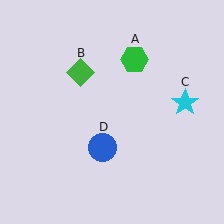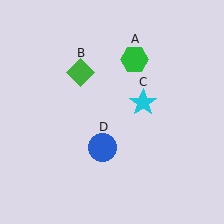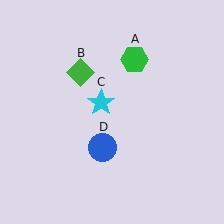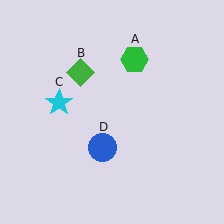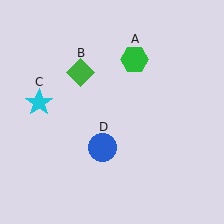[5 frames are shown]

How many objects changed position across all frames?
1 object changed position: cyan star (object C).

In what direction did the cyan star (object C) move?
The cyan star (object C) moved left.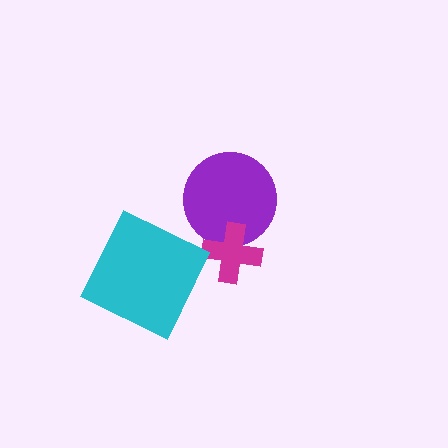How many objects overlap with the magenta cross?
1 object overlaps with the magenta cross.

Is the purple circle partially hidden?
Yes, it is partially covered by another shape.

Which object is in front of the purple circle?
The magenta cross is in front of the purple circle.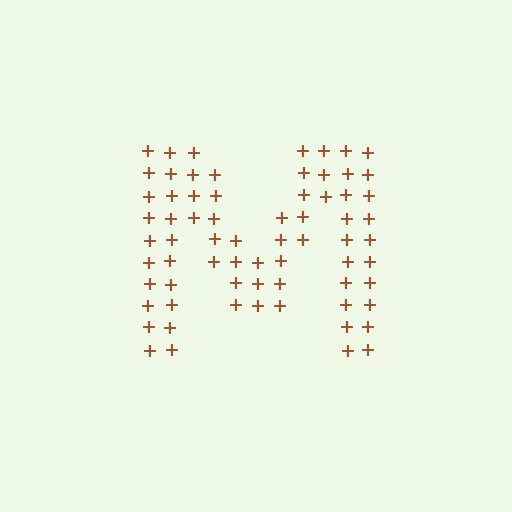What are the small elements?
The small elements are plus signs.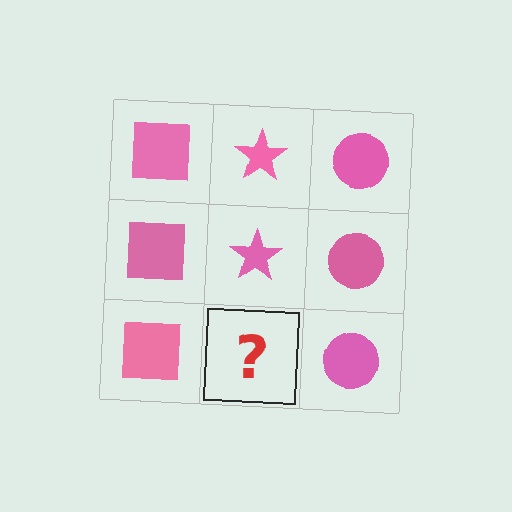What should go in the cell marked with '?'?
The missing cell should contain a pink star.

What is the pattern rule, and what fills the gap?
The rule is that each column has a consistent shape. The gap should be filled with a pink star.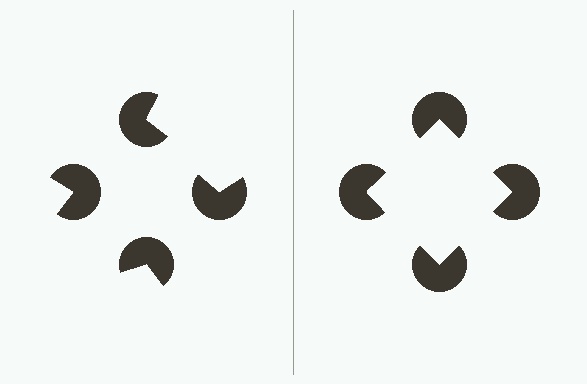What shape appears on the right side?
An illusory square.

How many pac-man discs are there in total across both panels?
8 — 4 on each side.